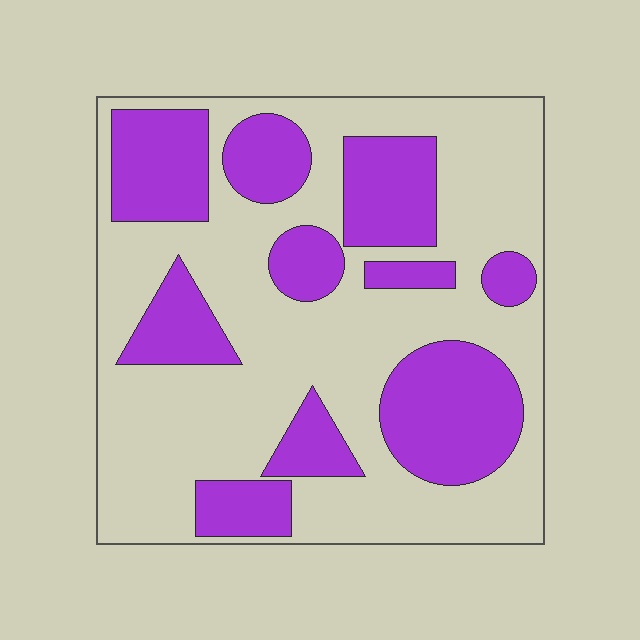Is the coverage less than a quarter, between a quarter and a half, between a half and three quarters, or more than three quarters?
Between a quarter and a half.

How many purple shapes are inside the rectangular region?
10.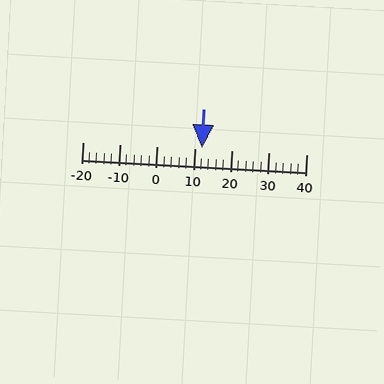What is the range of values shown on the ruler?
The ruler shows values from -20 to 40.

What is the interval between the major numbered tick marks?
The major tick marks are spaced 10 units apart.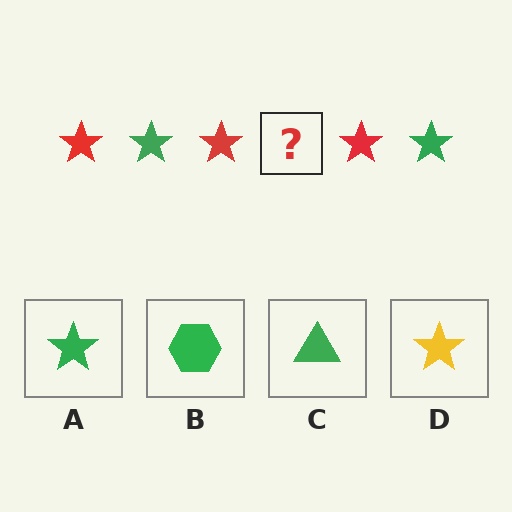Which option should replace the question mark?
Option A.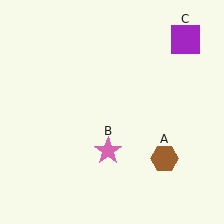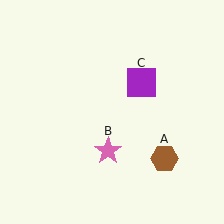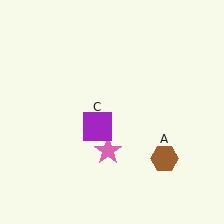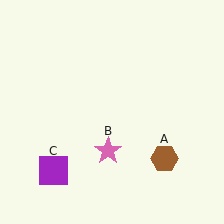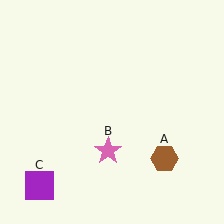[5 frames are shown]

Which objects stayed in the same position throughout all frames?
Brown hexagon (object A) and pink star (object B) remained stationary.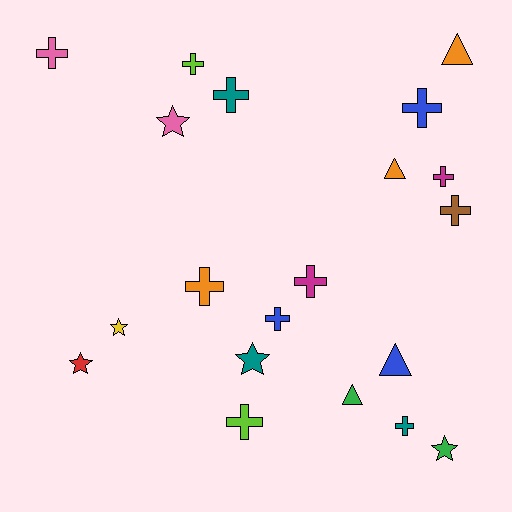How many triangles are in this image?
There are 4 triangles.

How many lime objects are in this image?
There are 2 lime objects.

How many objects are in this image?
There are 20 objects.